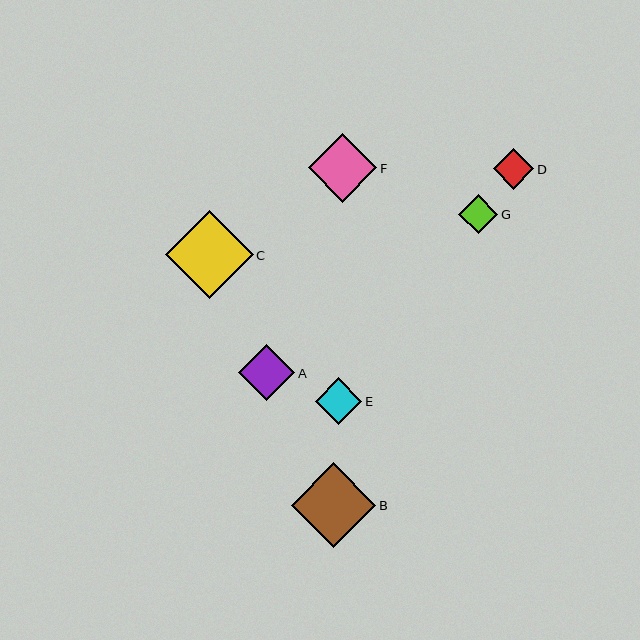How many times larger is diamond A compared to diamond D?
Diamond A is approximately 1.4 times the size of diamond D.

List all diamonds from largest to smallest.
From largest to smallest: C, B, F, A, E, D, G.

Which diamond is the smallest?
Diamond G is the smallest with a size of approximately 39 pixels.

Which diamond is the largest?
Diamond C is the largest with a size of approximately 88 pixels.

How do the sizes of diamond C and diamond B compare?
Diamond C and diamond B are approximately the same size.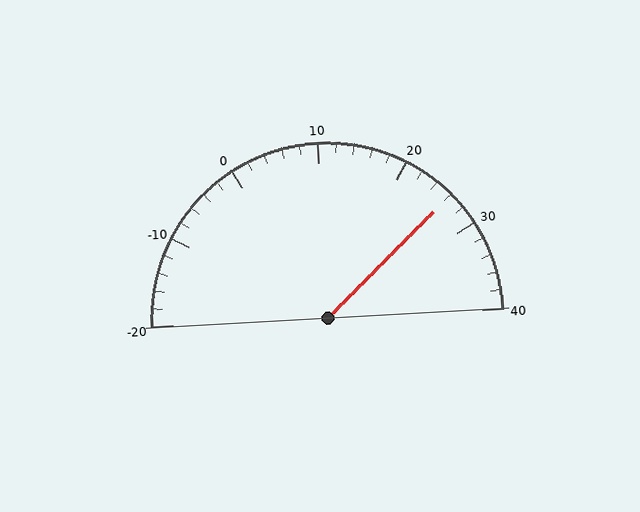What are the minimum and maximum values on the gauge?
The gauge ranges from -20 to 40.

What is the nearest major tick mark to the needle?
The nearest major tick mark is 30.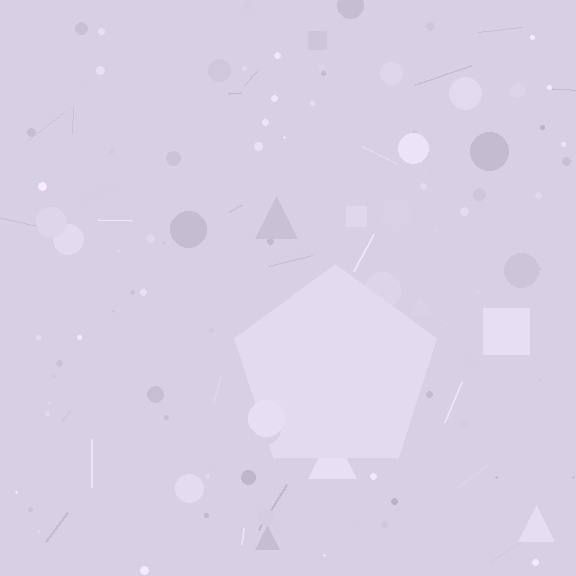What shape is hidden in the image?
A pentagon is hidden in the image.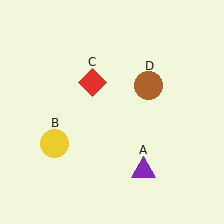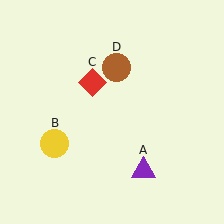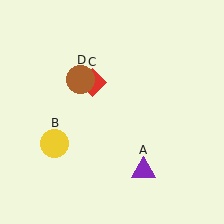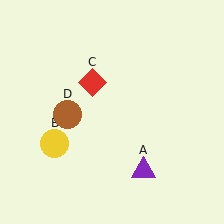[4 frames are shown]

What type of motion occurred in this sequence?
The brown circle (object D) rotated counterclockwise around the center of the scene.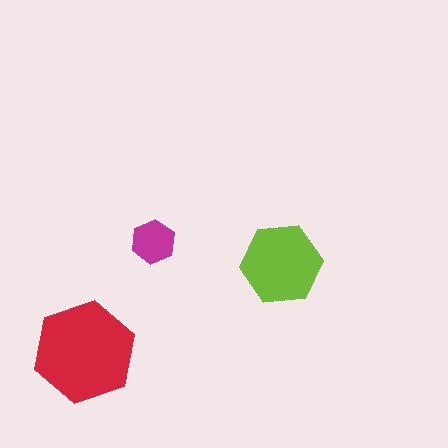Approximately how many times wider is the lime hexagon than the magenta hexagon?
About 2 times wider.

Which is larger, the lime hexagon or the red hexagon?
The red one.